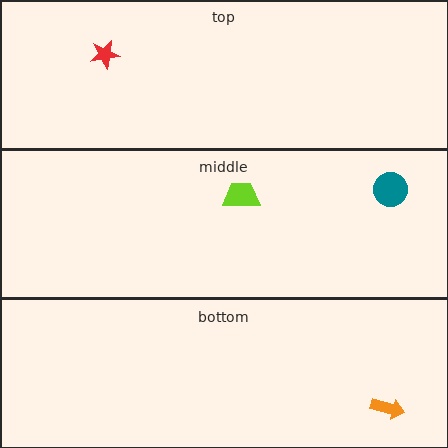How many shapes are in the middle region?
2.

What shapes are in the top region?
The red star.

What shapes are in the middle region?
The lime trapezoid, the teal circle.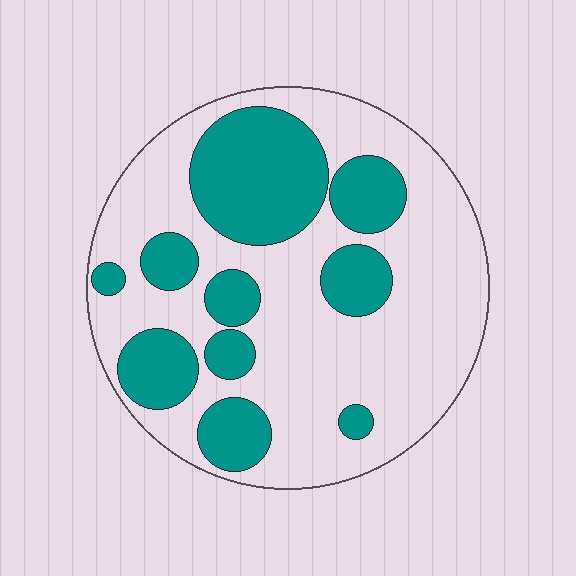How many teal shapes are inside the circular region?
10.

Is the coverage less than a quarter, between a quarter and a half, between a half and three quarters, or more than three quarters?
Between a quarter and a half.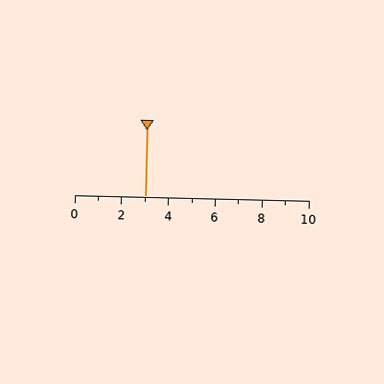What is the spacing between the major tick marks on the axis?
The major ticks are spaced 2 apart.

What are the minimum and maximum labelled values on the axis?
The axis runs from 0 to 10.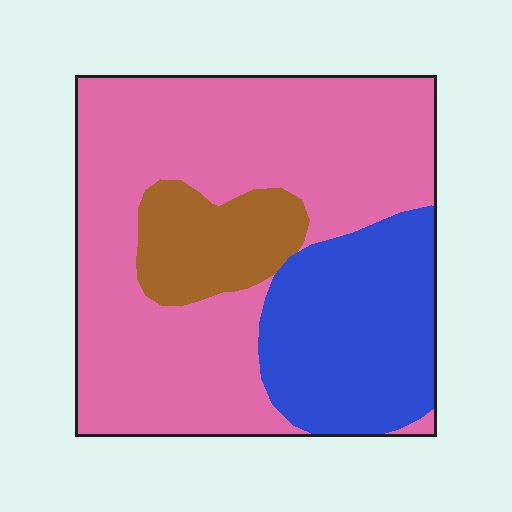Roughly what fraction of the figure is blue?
Blue covers 26% of the figure.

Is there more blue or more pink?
Pink.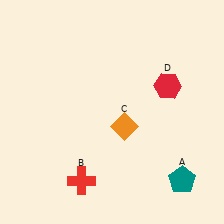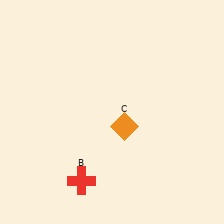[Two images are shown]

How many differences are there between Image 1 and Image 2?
There are 2 differences between the two images.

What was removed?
The red hexagon (D), the teal pentagon (A) were removed in Image 2.